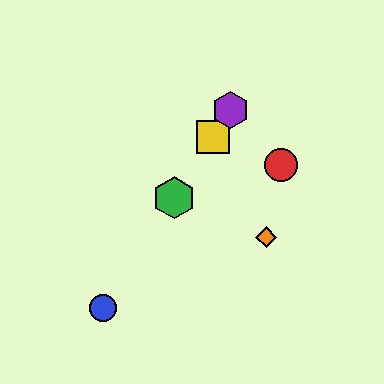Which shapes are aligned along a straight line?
The blue circle, the green hexagon, the yellow square, the purple hexagon are aligned along a straight line.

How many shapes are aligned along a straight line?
4 shapes (the blue circle, the green hexagon, the yellow square, the purple hexagon) are aligned along a straight line.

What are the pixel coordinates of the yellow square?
The yellow square is at (213, 137).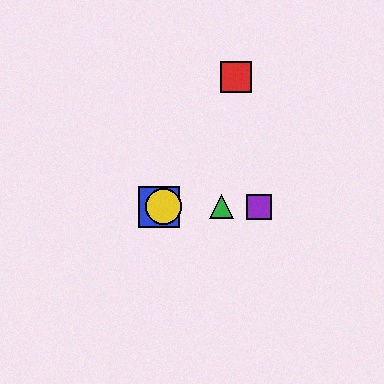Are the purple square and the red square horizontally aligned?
No, the purple square is at y≈207 and the red square is at y≈77.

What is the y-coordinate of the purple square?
The purple square is at y≈207.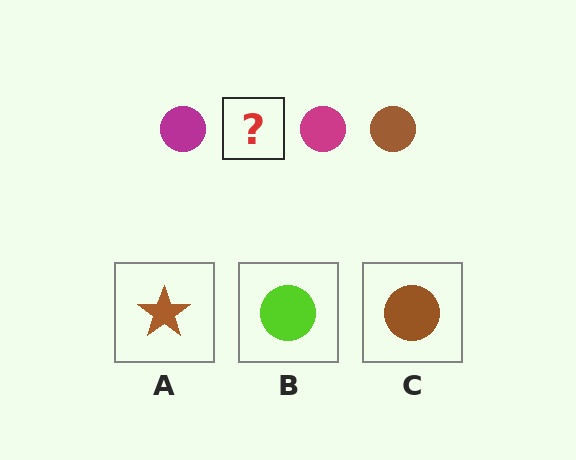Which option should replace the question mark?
Option C.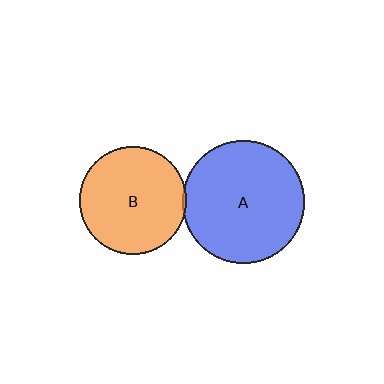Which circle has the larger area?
Circle A (blue).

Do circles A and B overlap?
Yes.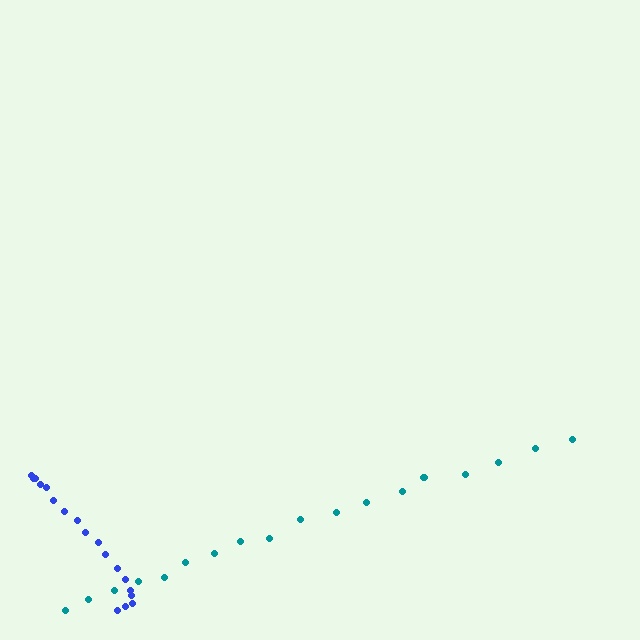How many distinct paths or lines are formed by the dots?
There are 2 distinct paths.